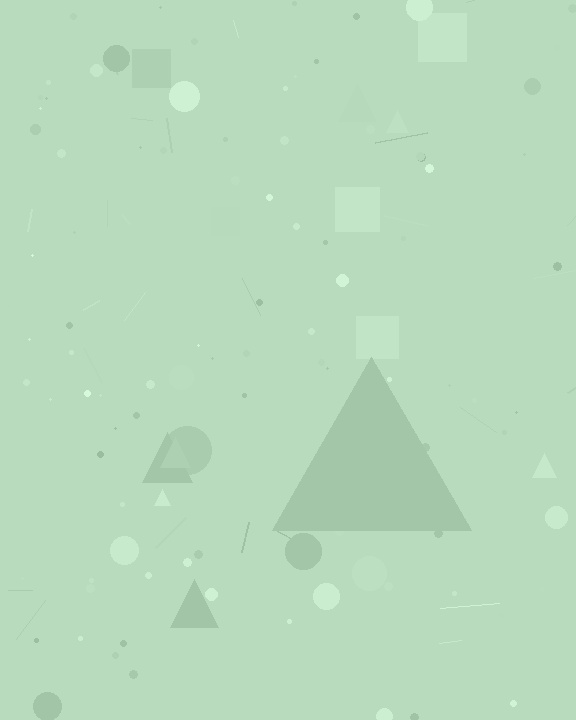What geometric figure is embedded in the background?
A triangle is embedded in the background.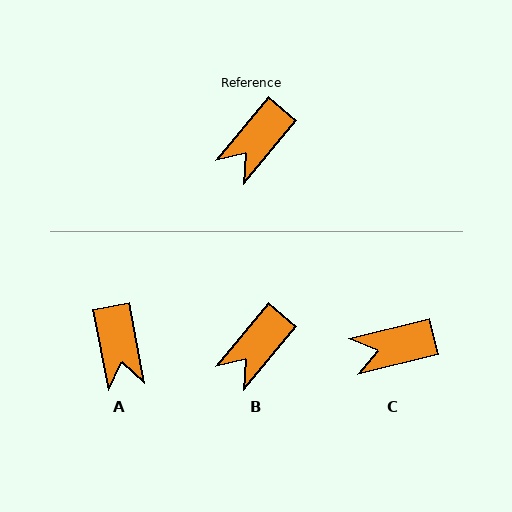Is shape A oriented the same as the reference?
No, it is off by about 50 degrees.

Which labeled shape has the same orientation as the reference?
B.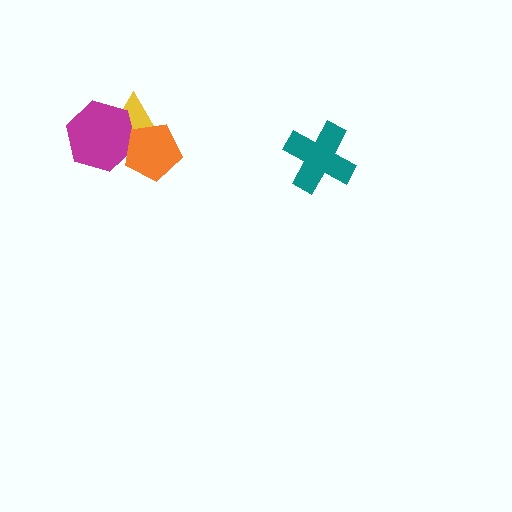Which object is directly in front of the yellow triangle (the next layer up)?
The magenta hexagon is directly in front of the yellow triangle.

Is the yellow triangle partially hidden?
Yes, it is partially covered by another shape.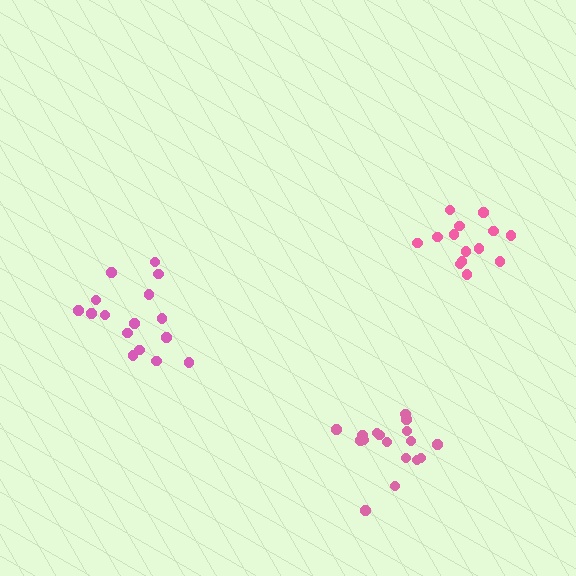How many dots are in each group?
Group 1: 14 dots, Group 2: 17 dots, Group 3: 16 dots (47 total).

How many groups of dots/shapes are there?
There are 3 groups.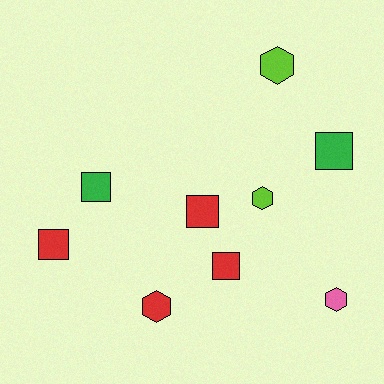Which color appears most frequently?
Red, with 4 objects.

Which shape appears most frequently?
Square, with 5 objects.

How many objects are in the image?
There are 9 objects.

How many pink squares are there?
There are no pink squares.